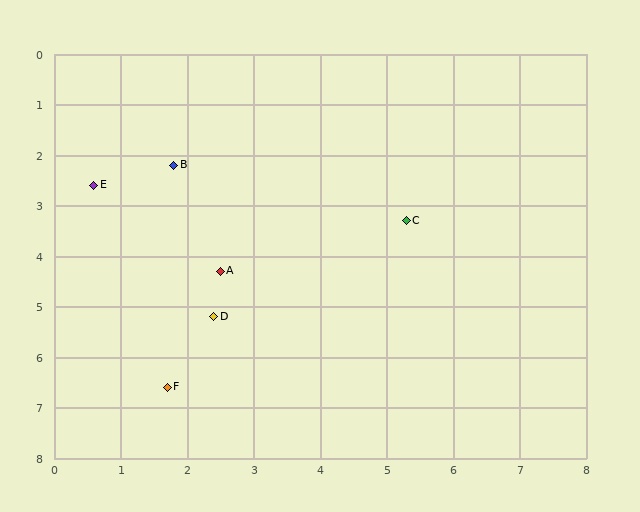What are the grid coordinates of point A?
Point A is at approximately (2.5, 4.3).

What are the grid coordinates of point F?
Point F is at approximately (1.7, 6.6).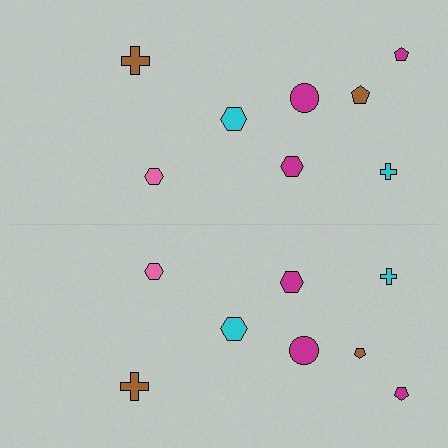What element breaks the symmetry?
The brown pentagon on the bottom side has a different size than its mirror counterpart.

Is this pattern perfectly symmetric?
No, the pattern is not perfectly symmetric. The brown pentagon on the bottom side has a different size than its mirror counterpart.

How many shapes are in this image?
There are 16 shapes in this image.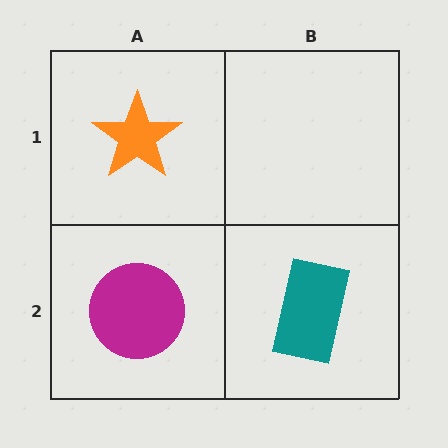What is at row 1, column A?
An orange star.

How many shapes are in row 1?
1 shape.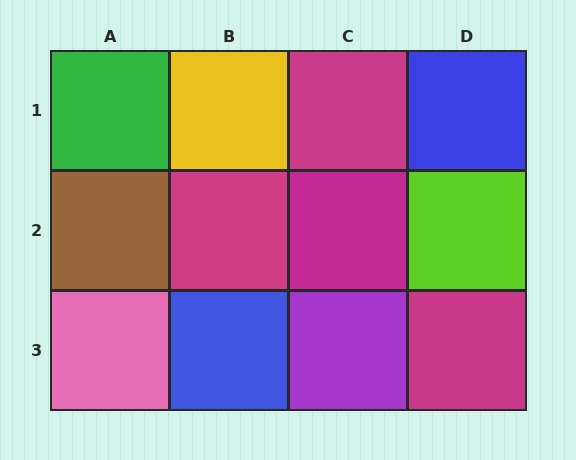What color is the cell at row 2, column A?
Brown.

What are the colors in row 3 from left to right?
Pink, blue, purple, magenta.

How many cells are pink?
1 cell is pink.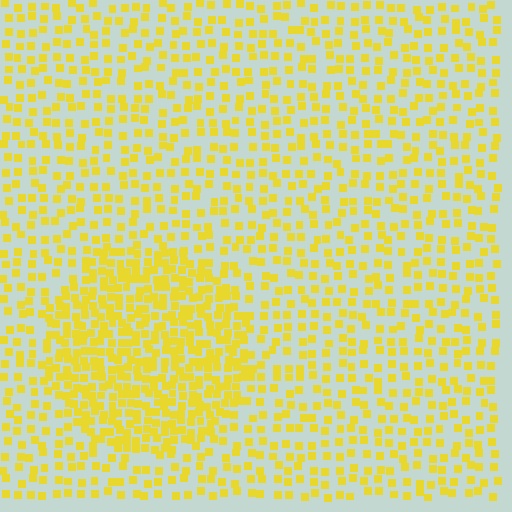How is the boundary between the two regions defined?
The boundary is defined by a change in element density (approximately 2.1x ratio). All elements are the same color, size, and shape.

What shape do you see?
I see a circle.